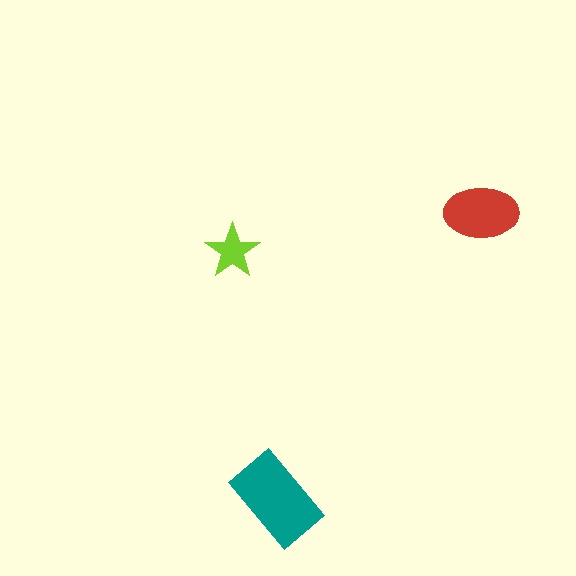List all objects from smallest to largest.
The lime star, the red ellipse, the teal rectangle.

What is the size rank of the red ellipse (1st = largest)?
2nd.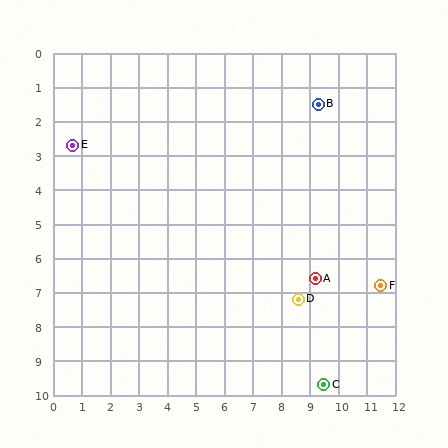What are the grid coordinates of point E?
Point E is at approximately (0.7, 2.7).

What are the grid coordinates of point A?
Point A is at approximately (9.2, 6.6).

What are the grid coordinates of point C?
Point C is at approximately (9.5, 9.7).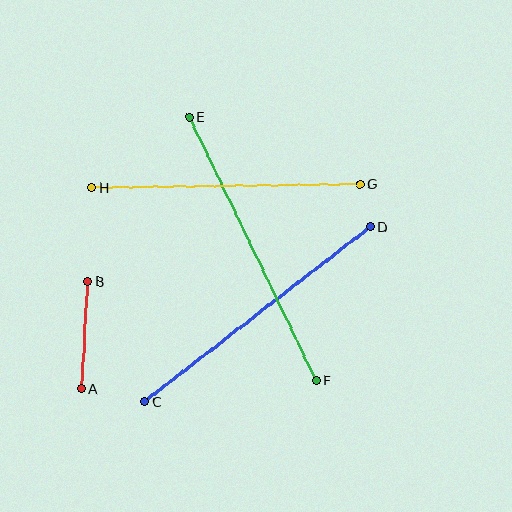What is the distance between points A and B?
The distance is approximately 107 pixels.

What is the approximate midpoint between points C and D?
The midpoint is at approximately (257, 314) pixels.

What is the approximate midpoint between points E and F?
The midpoint is at approximately (252, 249) pixels.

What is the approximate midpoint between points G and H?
The midpoint is at approximately (226, 186) pixels.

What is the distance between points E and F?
The distance is approximately 293 pixels.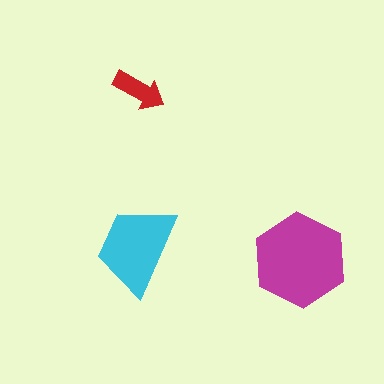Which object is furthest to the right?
The magenta hexagon is rightmost.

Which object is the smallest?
The red arrow.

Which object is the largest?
The magenta hexagon.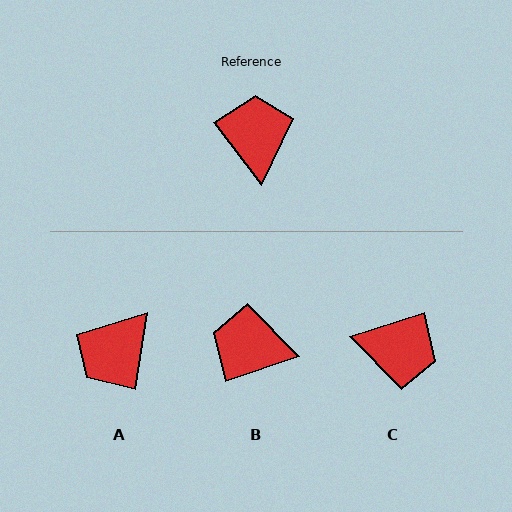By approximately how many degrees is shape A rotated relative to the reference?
Approximately 133 degrees counter-clockwise.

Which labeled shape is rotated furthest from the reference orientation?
A, about 133 degrees away.